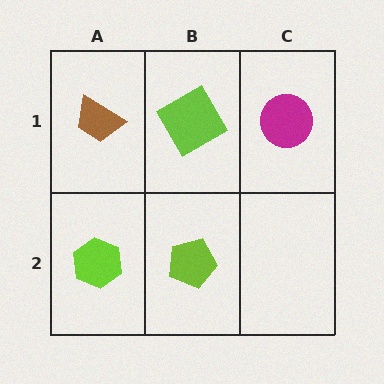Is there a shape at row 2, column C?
No, that cell is empty.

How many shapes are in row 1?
3 shapes.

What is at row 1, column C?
A magenta circle.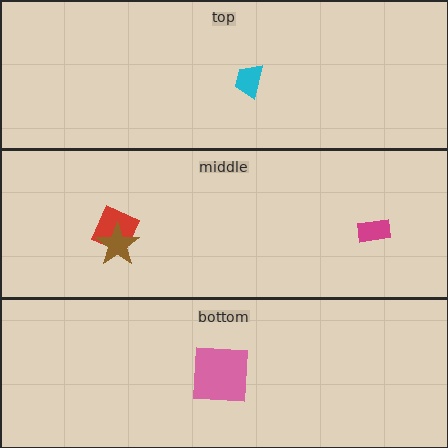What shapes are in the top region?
The cyan trapezoid.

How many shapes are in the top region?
1.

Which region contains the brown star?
The middle region.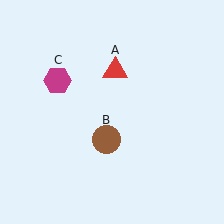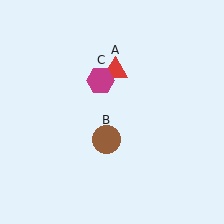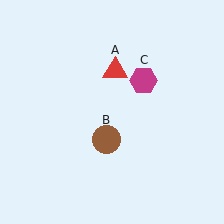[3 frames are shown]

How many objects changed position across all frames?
1 object changed position: magenta hexagon (object C).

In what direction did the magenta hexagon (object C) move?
The magenta hexagon (object C) moved right.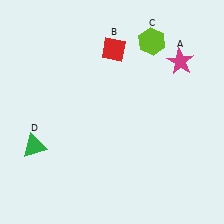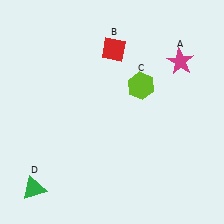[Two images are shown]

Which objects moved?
The objects that moved are: the lime hexagon (C), the green triangle (D).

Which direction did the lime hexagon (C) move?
The lime hexagon (C) moved down.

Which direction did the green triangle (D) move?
The green triangle (D) moved down.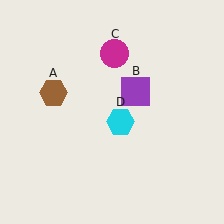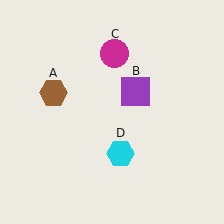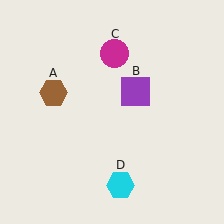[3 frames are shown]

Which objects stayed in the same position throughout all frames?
Brown hexagon (object A) and purple square (object B) and magenta circle (object C) remained stationary.